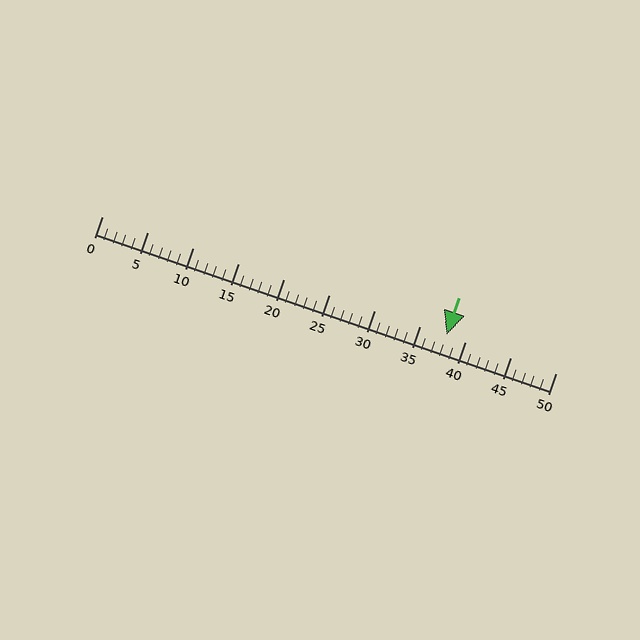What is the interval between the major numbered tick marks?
The major tick marks are spaced 5 units apart.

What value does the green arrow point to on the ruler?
The green arrow points to approximately 38.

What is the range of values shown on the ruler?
The ruler shows values from 0 to 50.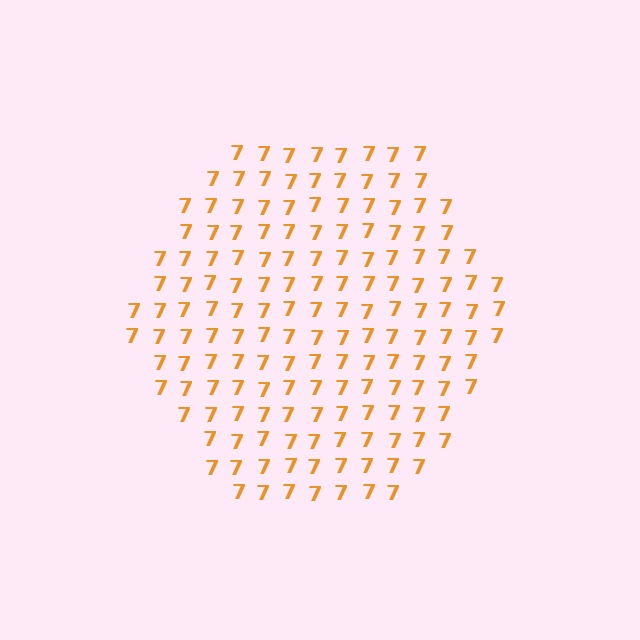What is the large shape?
The large shape is a hexagon.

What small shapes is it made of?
It is made of small digit 7's.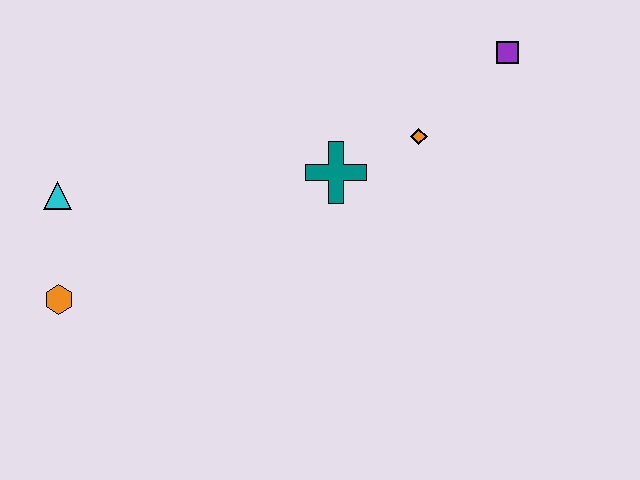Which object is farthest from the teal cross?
The orange hexagon is farthest from the teal cross.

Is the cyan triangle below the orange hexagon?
No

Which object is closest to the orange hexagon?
The cyan triangle is closest to the orange hexagon.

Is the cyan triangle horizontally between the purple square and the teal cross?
No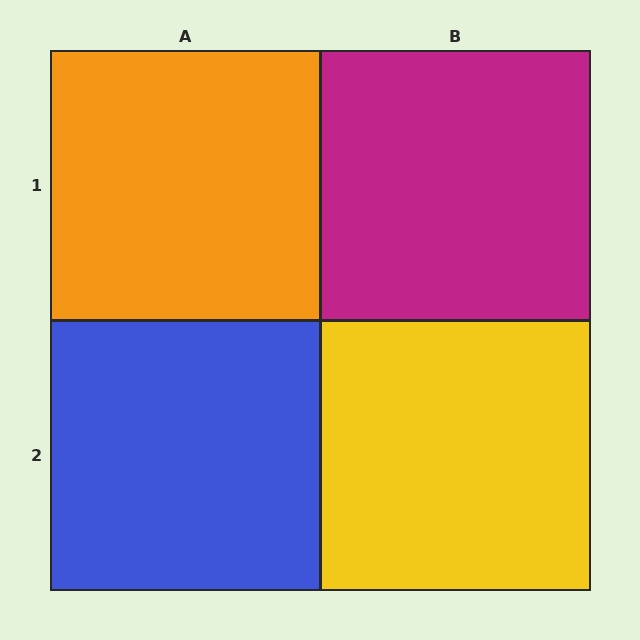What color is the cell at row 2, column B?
Yellow.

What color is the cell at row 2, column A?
Blue.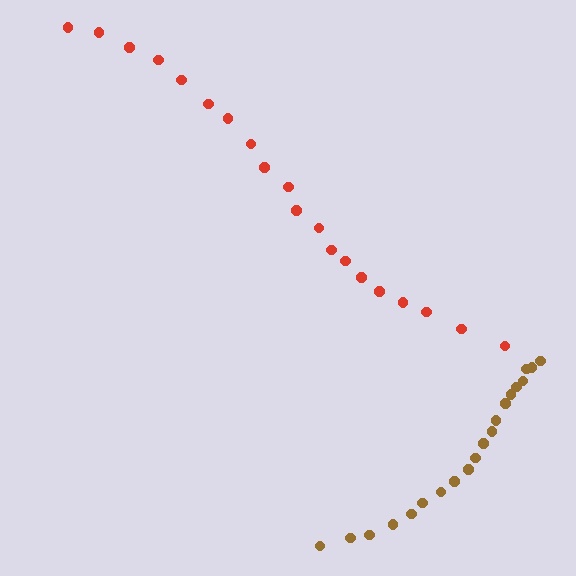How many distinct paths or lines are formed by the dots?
There are 2 distinct paths.